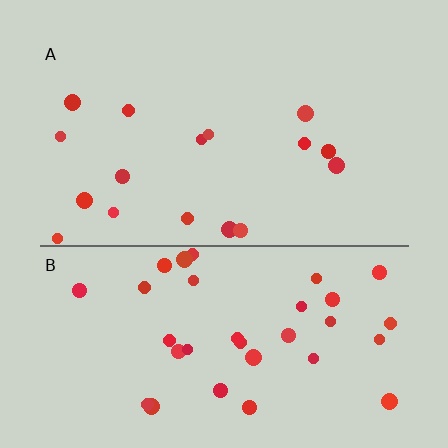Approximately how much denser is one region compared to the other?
Approximately 2.1× — region B over region A.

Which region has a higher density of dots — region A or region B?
B (the bottom).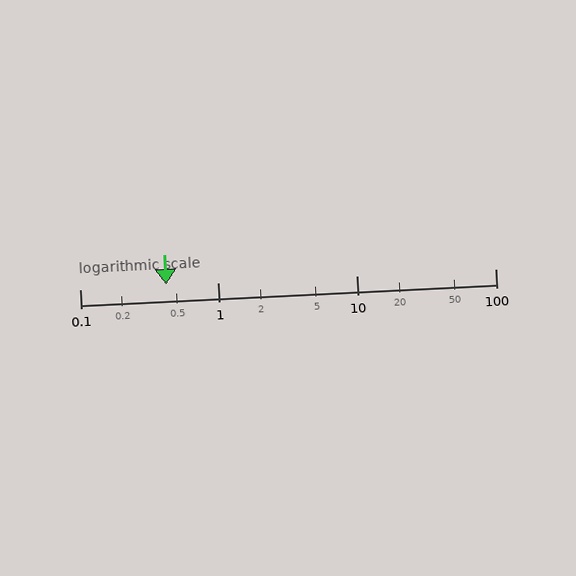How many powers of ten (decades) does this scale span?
The scale spans 3 decades, from 0.1 to 100.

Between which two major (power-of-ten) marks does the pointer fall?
The pointer is between 0.1 and 1.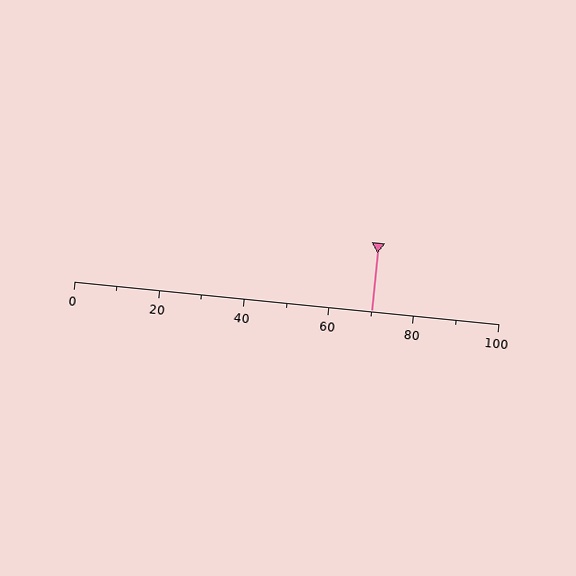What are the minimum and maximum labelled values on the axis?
The axis runs from 0 to 100.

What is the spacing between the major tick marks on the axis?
The major ticks are spaced 20 apart.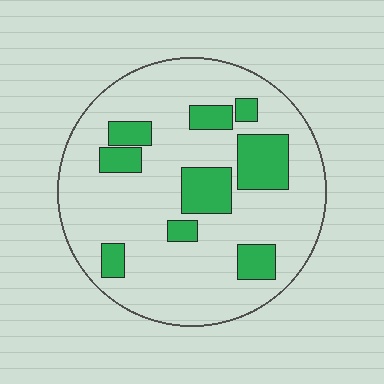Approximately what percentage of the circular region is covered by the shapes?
Approximately 20%.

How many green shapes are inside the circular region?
9.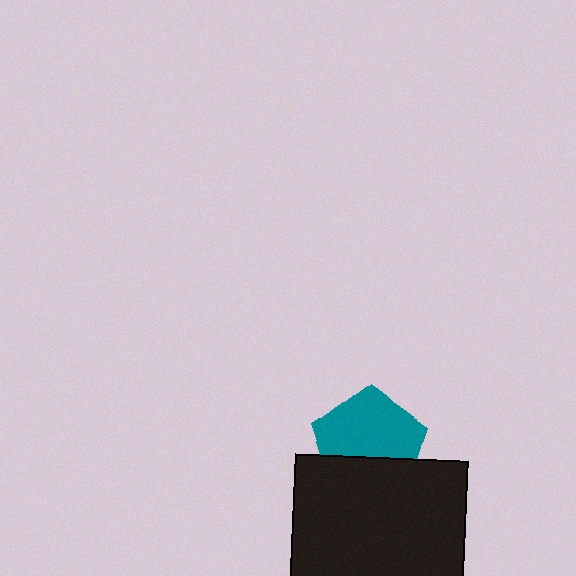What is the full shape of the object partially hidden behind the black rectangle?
The partially hidden object is a teal pentagon.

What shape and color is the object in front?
The object in front is a black rectangle.